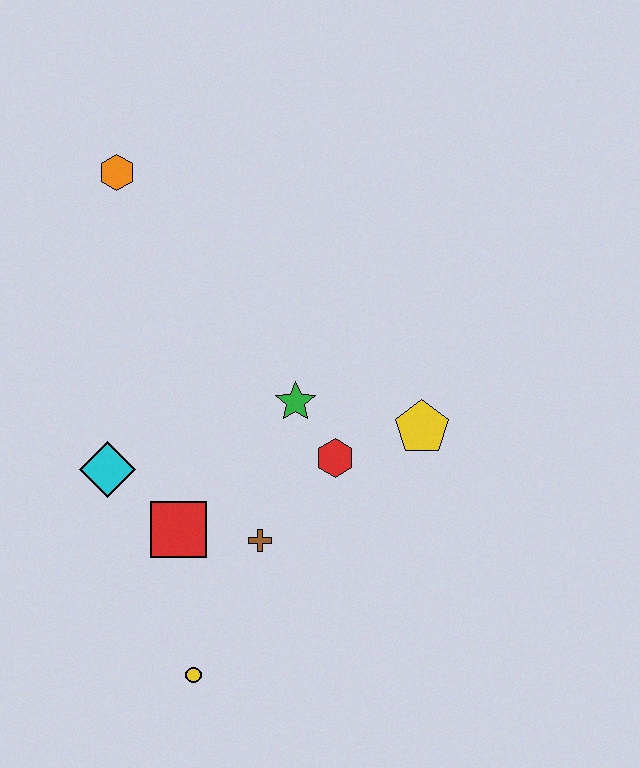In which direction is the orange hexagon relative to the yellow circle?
The orange hexagon is above the yellow circle.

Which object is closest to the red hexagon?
The green star is closest to the red hexagon.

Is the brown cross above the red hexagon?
No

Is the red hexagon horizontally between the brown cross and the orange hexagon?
No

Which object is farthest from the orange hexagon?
The yellow circle is farthest from the orange hexagon.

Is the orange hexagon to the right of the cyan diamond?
Yes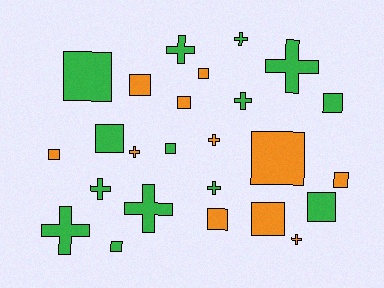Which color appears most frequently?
Green, with 14 objects.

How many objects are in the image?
There are 25 objects.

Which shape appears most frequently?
Square, with 14 objects.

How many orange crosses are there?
There are 3 orange crosses.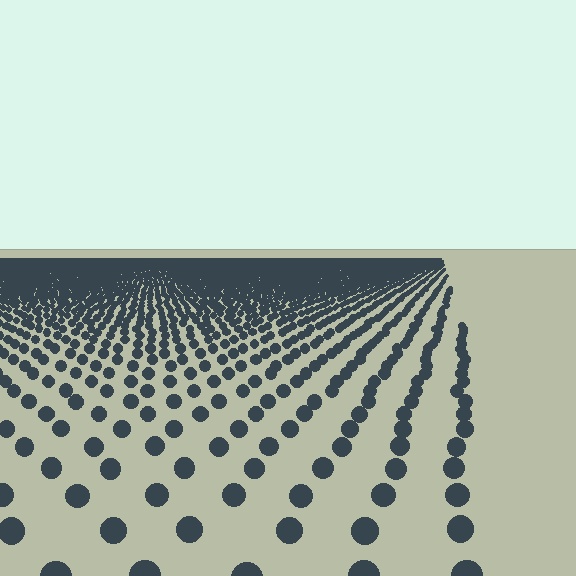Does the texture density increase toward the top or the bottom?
Density increases toward the top.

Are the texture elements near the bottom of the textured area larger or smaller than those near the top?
Larger. Near the bottom, elements are closer to the viewer and appear at a bigger on-screen size.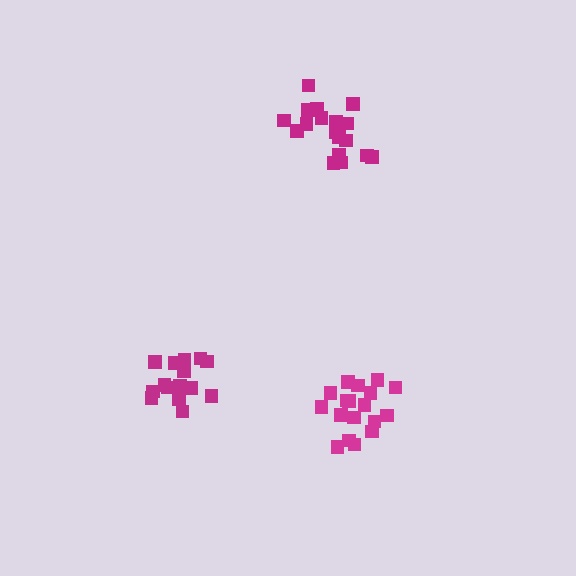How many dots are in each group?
Group 1: 20 dots, Group 2: 18 dots, Group 3: 16 dots (54 total).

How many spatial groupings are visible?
There are 3 spatial groupings.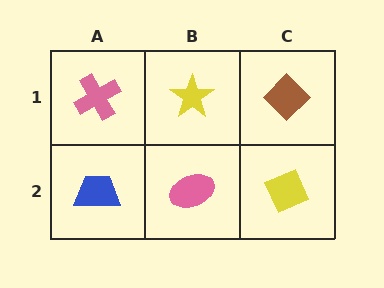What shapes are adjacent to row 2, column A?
A pink cross (row 1, column A), a pink ellipse (row 2, column B).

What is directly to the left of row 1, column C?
A yellow star.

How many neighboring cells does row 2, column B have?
3.